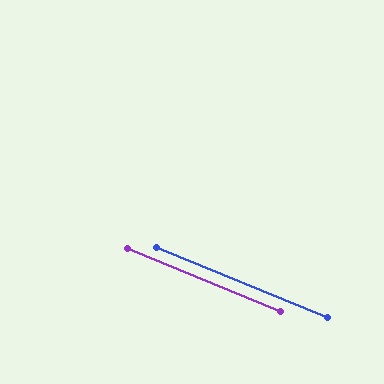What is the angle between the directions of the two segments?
Approximately 0 degrees.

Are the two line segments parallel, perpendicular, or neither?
Parallel — their directions differ by only 0.5°.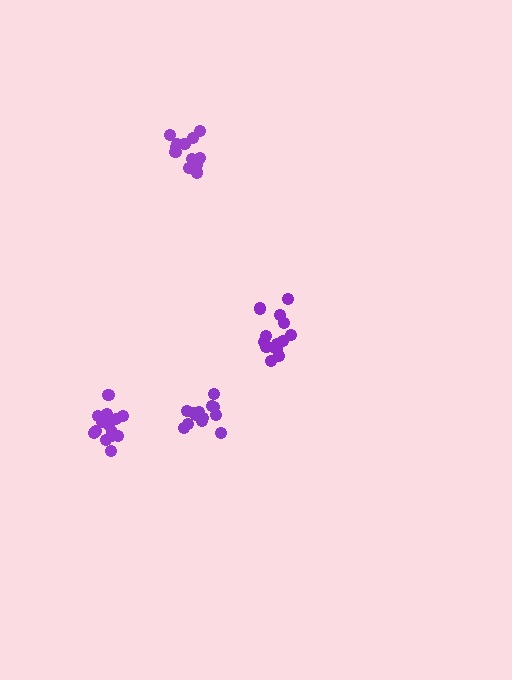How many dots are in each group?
Group 1: 15 dots, Group 2: 15 dots, Group 3: 13 dots, Group 4: 12 dots (55 total).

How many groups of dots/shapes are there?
There are 4 groups.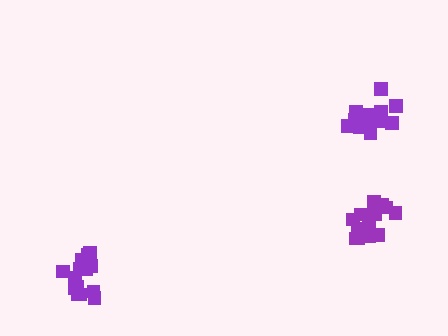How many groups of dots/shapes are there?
There are 3 groups.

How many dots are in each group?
Group 1: 15 dots, Group 2: 17 dots, Group 3: 15 dots (47 total).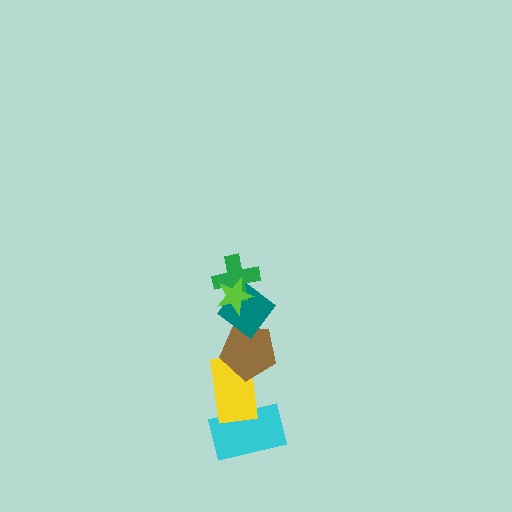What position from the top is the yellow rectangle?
The yellow rectangle is 5th from the top.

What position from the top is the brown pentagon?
The brown pentagon is 4th from the top.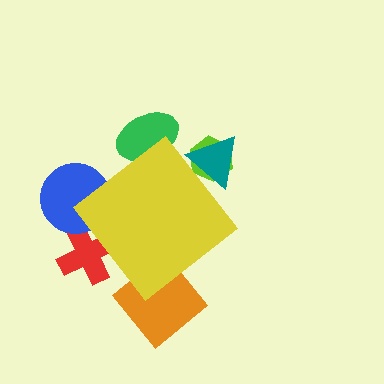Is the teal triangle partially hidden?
Yes, the teal triangle is partially hidden behind the yellow diamond.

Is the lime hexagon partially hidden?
Yes, the lime hexagon is partially hidden behind the yellow diamond.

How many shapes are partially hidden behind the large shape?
6 shapes are partially hidden.